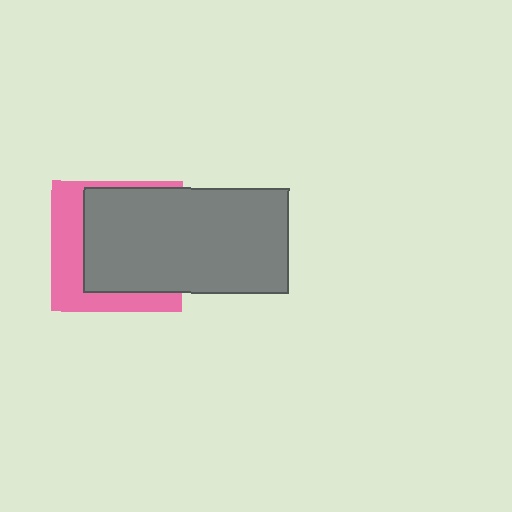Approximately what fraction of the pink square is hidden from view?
Roughly 61% of the pink square is hidden behind the gray rectangle.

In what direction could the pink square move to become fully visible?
The pink square could move toward the lower-left. That would shift it out from behind the gray rectangle entirely.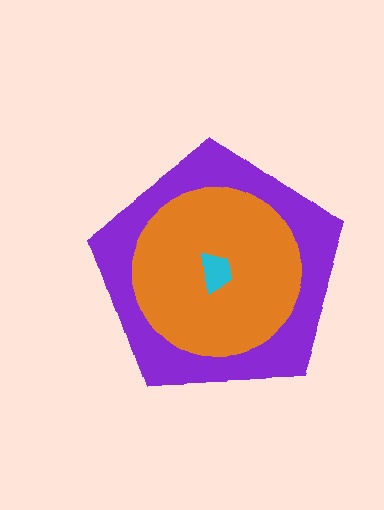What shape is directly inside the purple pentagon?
The orange circle.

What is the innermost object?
The cyan trapezoid.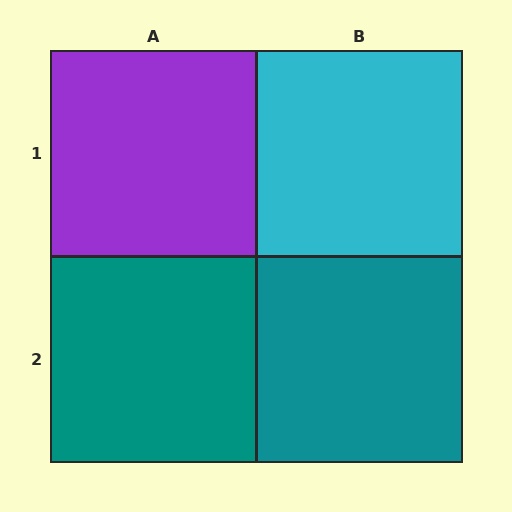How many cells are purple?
1 cell is purple.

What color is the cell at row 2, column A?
Teal.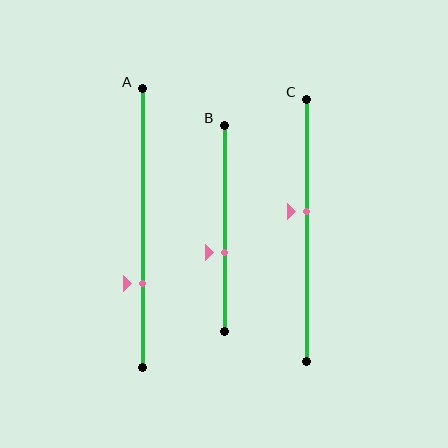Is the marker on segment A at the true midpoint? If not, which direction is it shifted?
No, the marker on segment A is shifted downward by about 20% of the segment length.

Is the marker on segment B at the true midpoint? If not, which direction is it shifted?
No, the marker on segment B is shifted downward by about 12% of the segment length.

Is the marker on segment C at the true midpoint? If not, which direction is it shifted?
No, the marker on segment C is shifted upward by about 7% of the segment length.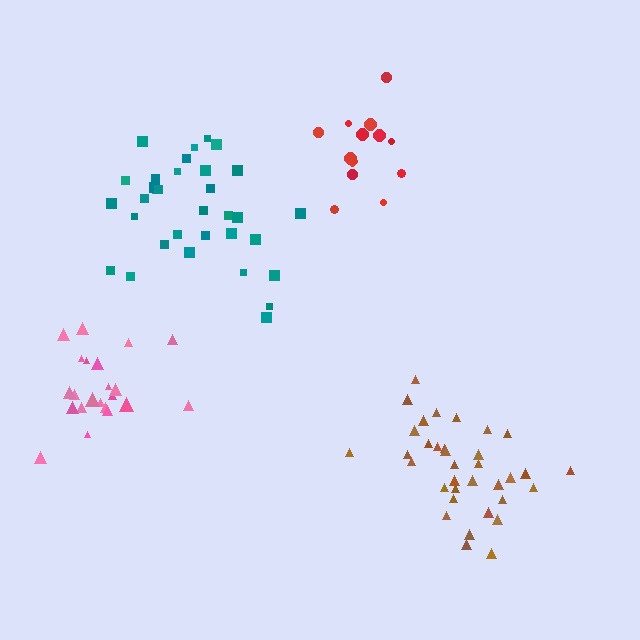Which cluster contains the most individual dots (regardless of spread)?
Brown (35).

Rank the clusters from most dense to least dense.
red, brown, teal, pink.